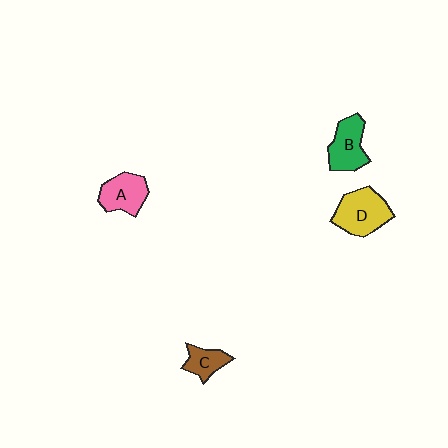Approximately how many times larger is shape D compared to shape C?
Approximately 1.9 times.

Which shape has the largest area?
Shape D (yellow).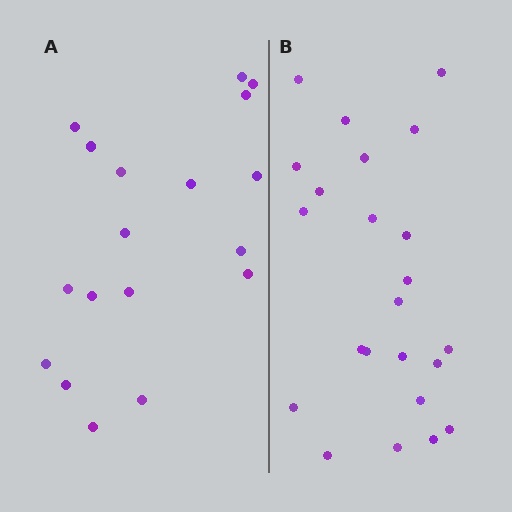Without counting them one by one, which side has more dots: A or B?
Region B (the right region) has more dots.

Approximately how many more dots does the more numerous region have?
Region B has about 5 more dots than region A.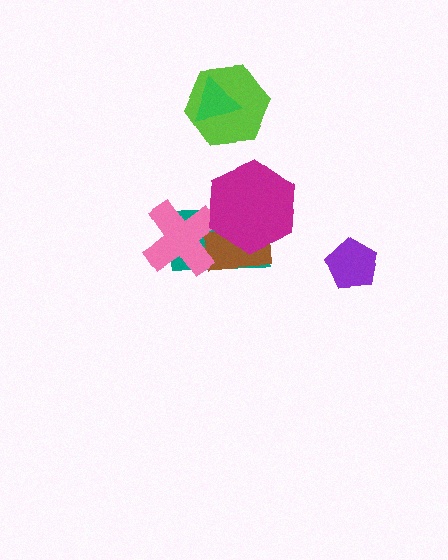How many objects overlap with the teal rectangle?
3 objects overlap with the teal rectangle.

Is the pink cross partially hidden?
Yes, it is partially covered by another shape.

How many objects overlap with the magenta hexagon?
3 objects overlap with the magenta hexagon.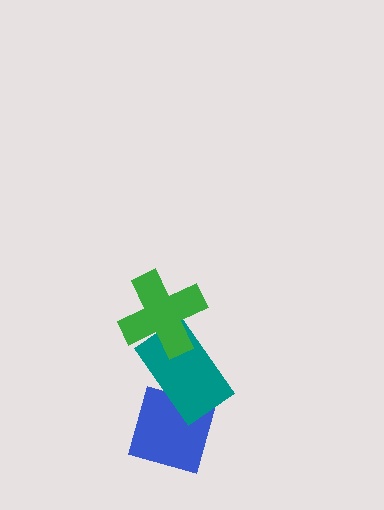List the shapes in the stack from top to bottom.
From top to bottom: the green cross, the teal rectangle, the blue diamond.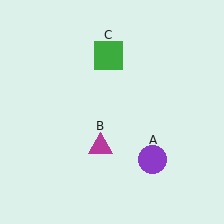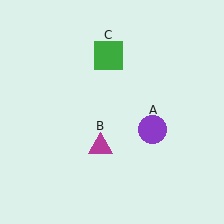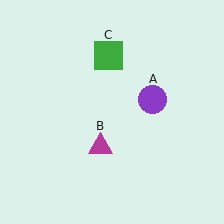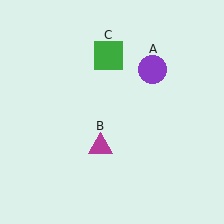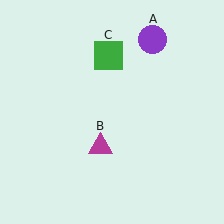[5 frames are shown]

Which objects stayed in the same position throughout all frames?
Magenta triangle (object B) and green square (object C) remained stationary.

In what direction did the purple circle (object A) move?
The purple circle (object A) moved up.